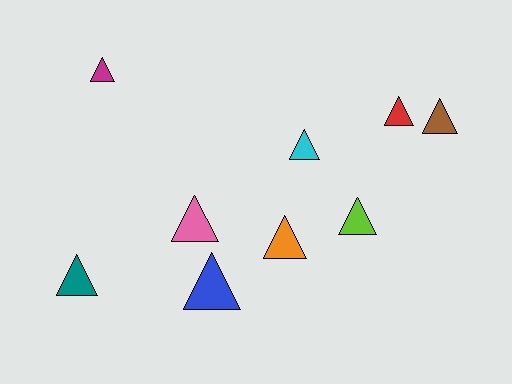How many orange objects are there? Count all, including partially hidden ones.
There is 1 orange object.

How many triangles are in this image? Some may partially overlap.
There are 9 triangles.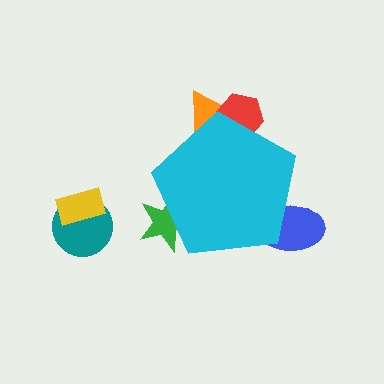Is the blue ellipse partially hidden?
Yes, the blue ellipse is partially hidden behind the cyan pentagon.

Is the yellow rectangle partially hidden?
No, the yellow rectangle is fully visible.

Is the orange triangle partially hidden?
Yes, the orange triangle is partially hidden behind the cyan pentagon.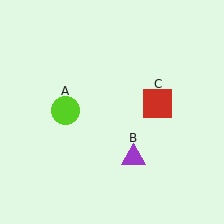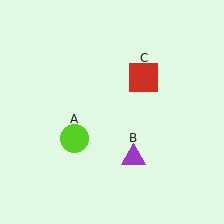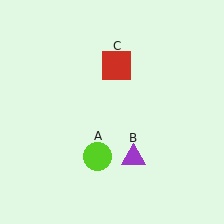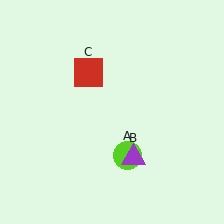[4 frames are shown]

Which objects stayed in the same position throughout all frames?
Purple triangle (object B) remained stationary.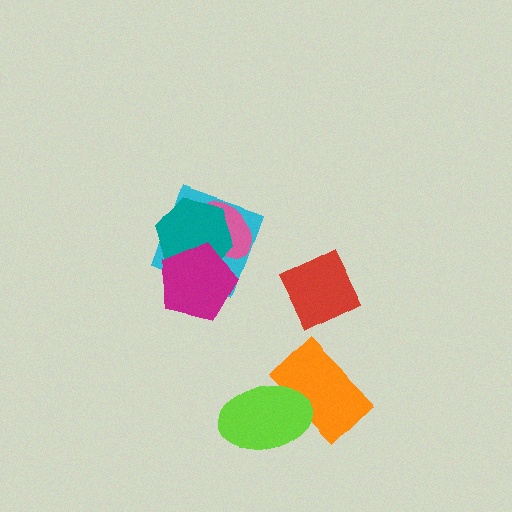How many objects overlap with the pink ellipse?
3 objects overlap with the pink ellipse.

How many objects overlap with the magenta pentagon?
3 objects overlap with the magenta pentagon.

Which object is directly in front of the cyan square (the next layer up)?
The pink ellipse is directly in front of the cyan square.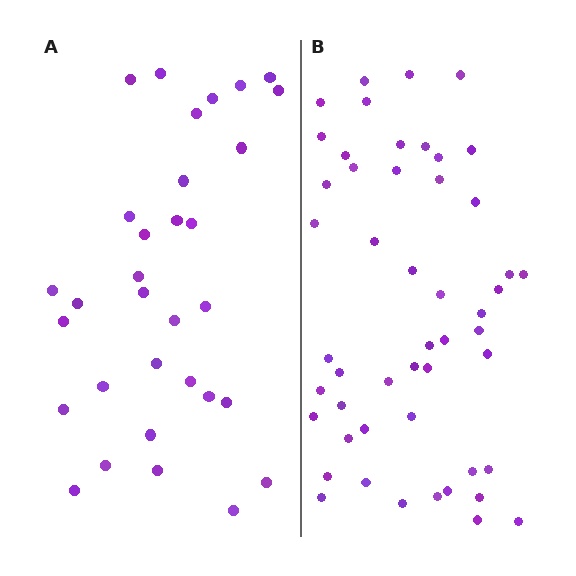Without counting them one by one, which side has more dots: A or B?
Region B (the right region) has more dots.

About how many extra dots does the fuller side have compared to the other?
Region B has approximately 20 more dots than region A.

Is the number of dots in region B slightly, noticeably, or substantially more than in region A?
Region B has substantially more. The ratio is roughly 1.6 to 1.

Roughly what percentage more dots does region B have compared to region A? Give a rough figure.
About 55% more.